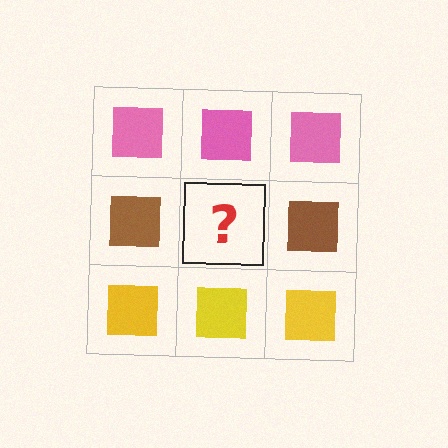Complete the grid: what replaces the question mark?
The question mark should be replaced with a brown square.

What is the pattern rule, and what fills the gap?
The rule is that each row has a consistent color. The gap should be filled with a brown square.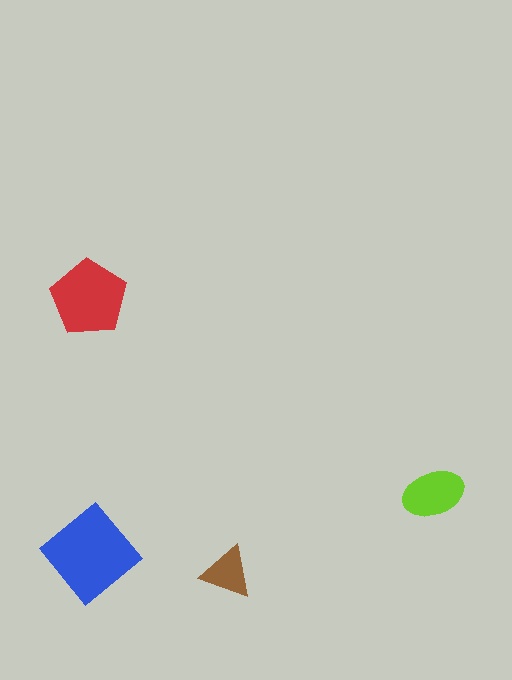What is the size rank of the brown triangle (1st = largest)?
4th.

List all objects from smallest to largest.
The brown triangle, the lime ellipse, the red pentagon, the blue diamond.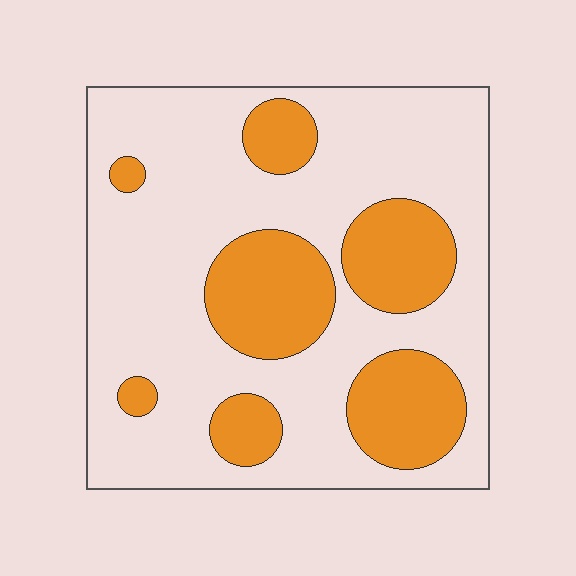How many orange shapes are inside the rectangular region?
7.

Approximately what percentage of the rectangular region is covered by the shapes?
Approximately 30%.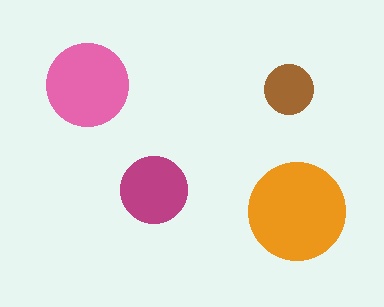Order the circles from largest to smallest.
the orange one, the pink one, the magenta one, the brown one.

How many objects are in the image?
There are 4 objects in the image.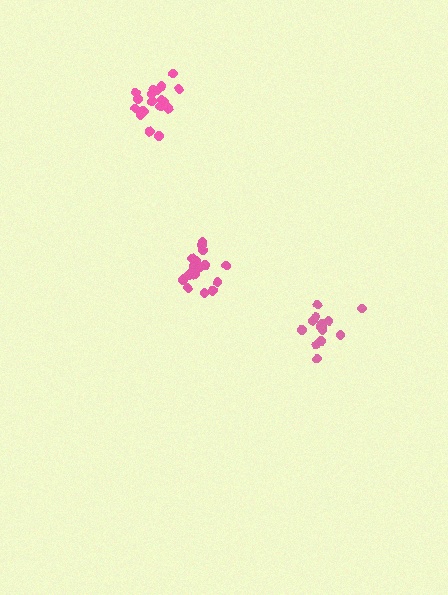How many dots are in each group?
Group 1: 18 dots, Group 2: 14 dots, Group 3: 18 dots (50 total).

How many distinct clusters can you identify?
There are 3 distinct clusters.